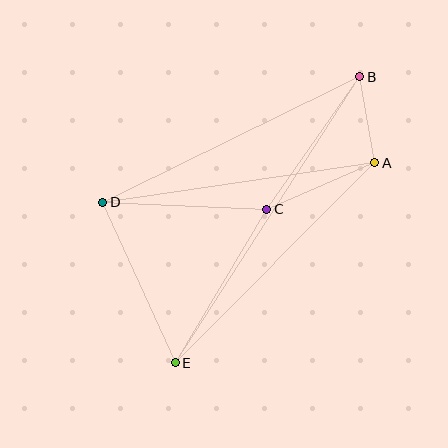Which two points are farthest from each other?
Points B and E are farthest from each other.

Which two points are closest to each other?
Points A and B are closest to each other.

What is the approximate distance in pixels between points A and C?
The distance between A and C is approximately 118 pixels.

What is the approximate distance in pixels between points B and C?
The distance between B and C is approximately 162 pixels.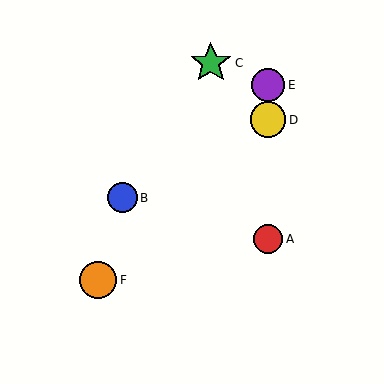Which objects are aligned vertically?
Objects A, D, E are aligned vertically.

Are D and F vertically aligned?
No, D is at x≈268 and F is at x≈98.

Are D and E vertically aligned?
Yes, both are at x≈268.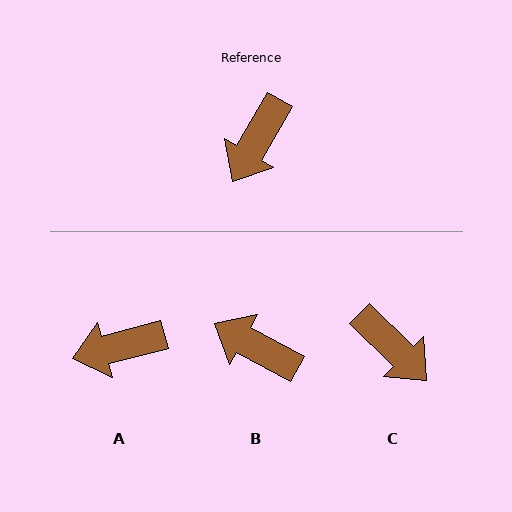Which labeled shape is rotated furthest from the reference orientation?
B, about 89 degrees away.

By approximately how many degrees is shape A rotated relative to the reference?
Approximately 45 degrees clockwise.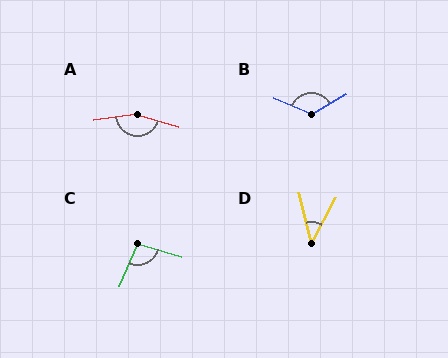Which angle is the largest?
A, at approximately 156 degrees.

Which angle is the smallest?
D, at approximately 42 degrees.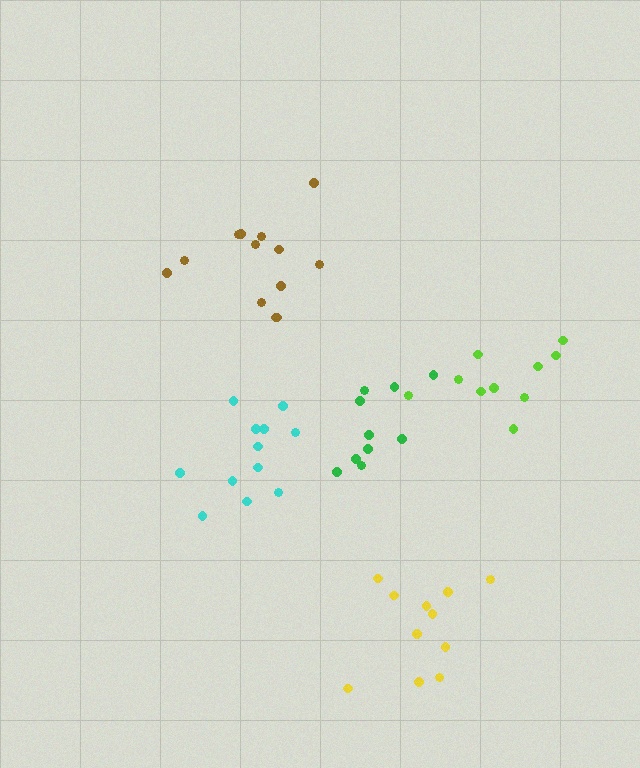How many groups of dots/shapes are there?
There are 5 groups.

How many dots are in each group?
Group 1: 11 dots, Group 2: 12 dots, Group 3: 10 dots, Group 4: 10 dots, Group 5: 13 dots (56 total).